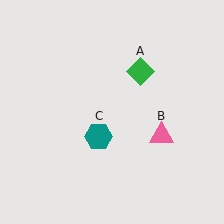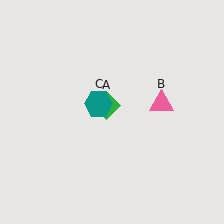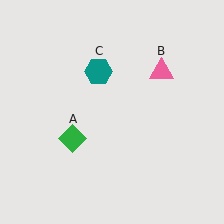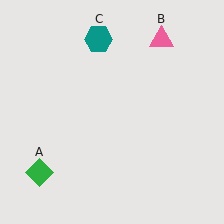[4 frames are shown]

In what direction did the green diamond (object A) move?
The green diamond (object A) moved down and to the left.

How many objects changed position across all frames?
3 objects changed position: green diamond (object A), pink triangle (object B), teal hexagon (object C).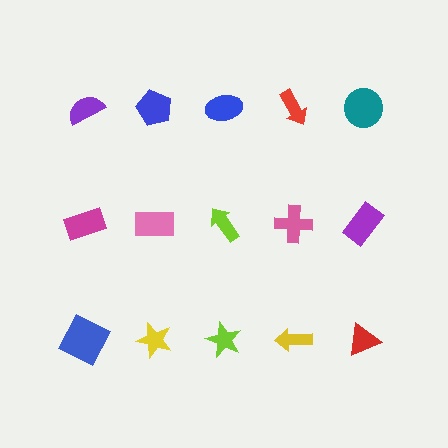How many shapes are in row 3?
5 shapes.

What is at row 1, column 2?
A blue pentagon.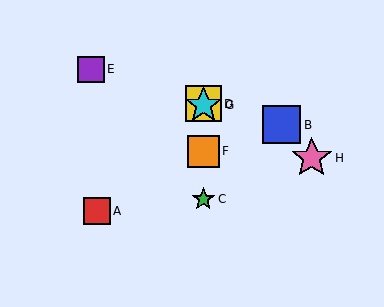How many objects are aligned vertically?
4 objects (C, D, F, G) are aligned vertically.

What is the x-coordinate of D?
Object D is at x≈203.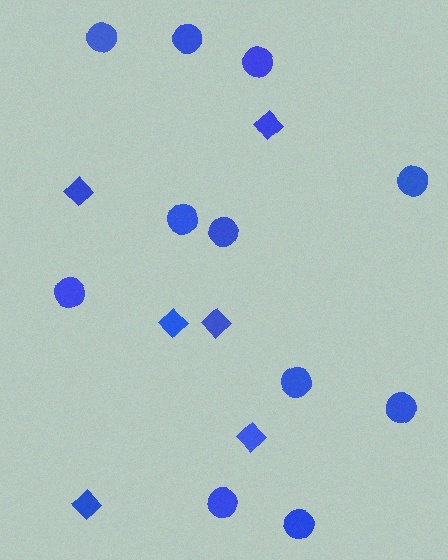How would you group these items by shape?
There are 2 groups: one group of diamonds (6) and one group of circles (11).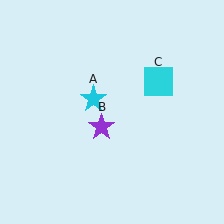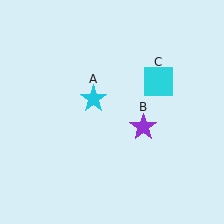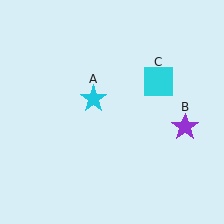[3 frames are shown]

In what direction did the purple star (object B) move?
The purple star (object B) moved right.